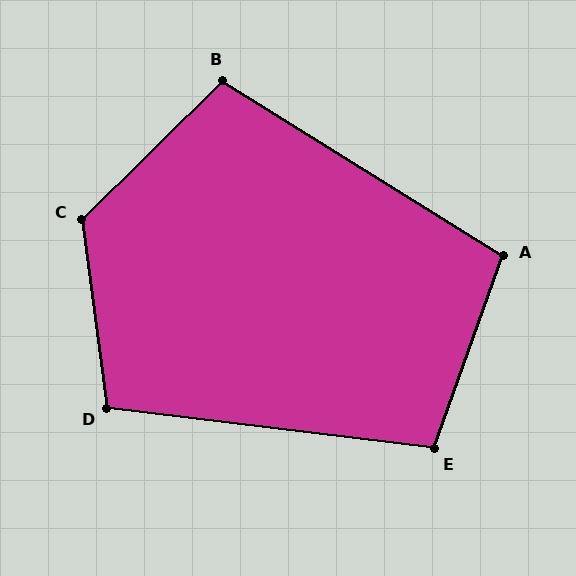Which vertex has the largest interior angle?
C, at approximately 127 degrees.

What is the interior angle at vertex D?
Approximately 105 degrees (obtuse).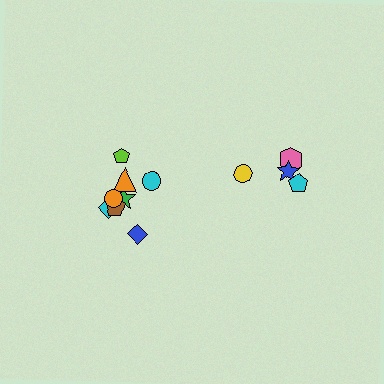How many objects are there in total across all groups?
There are 12 objects.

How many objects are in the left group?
There are 8 objects.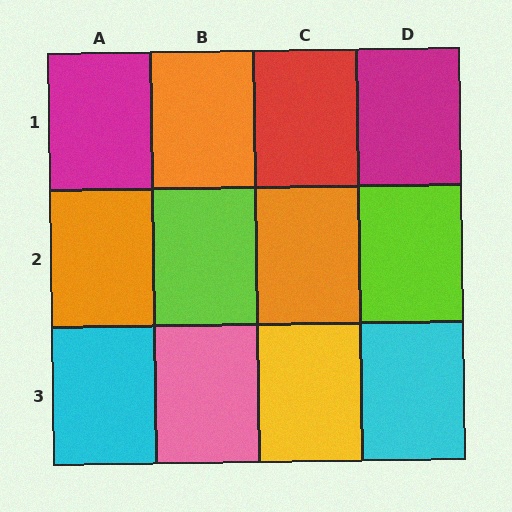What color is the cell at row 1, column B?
Orange.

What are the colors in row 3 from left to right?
Cyan, pink, yellow, cyan.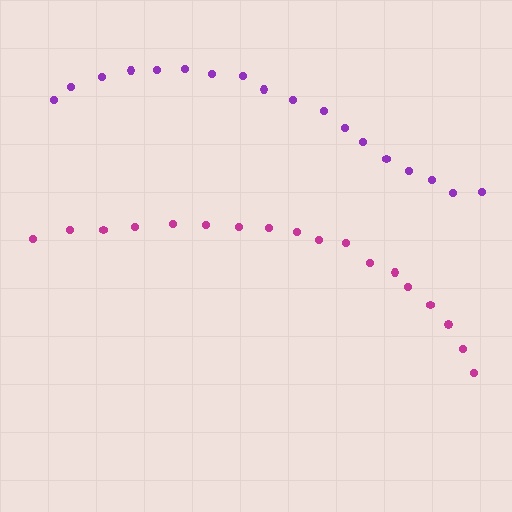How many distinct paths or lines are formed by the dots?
There are 2 distinct paths.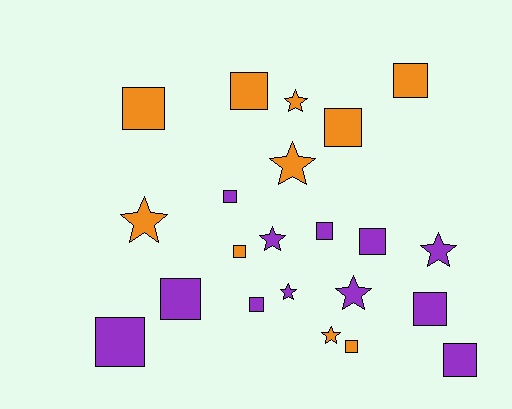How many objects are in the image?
There are 22 objects.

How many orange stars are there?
There are 4 orange stars.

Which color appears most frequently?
Purple, with 12 objects.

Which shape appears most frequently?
Square, with 14 objects.